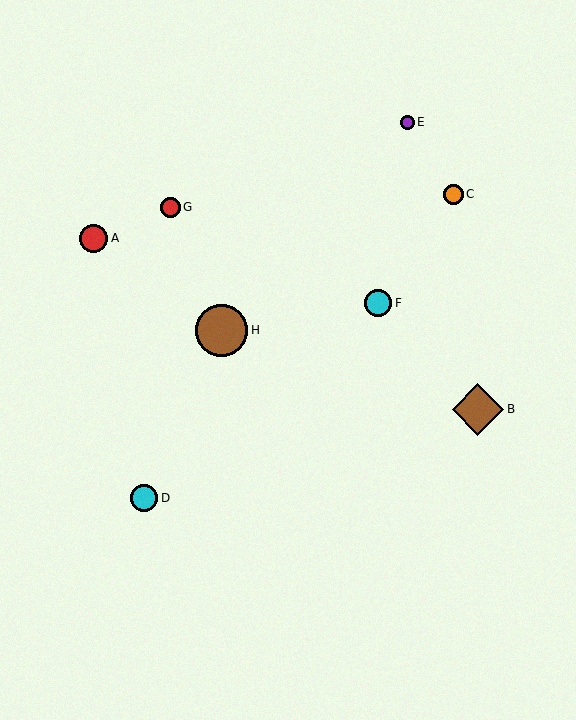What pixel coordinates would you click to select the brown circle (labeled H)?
Click at (222, 330) to select the brown circle H.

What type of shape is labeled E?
Shape E is a purple circle.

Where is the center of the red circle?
The center of the red circle is at (94, 238).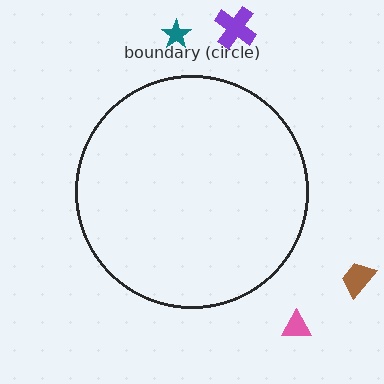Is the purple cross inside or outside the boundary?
Outside.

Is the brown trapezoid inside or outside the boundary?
Outside.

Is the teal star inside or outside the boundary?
Outside.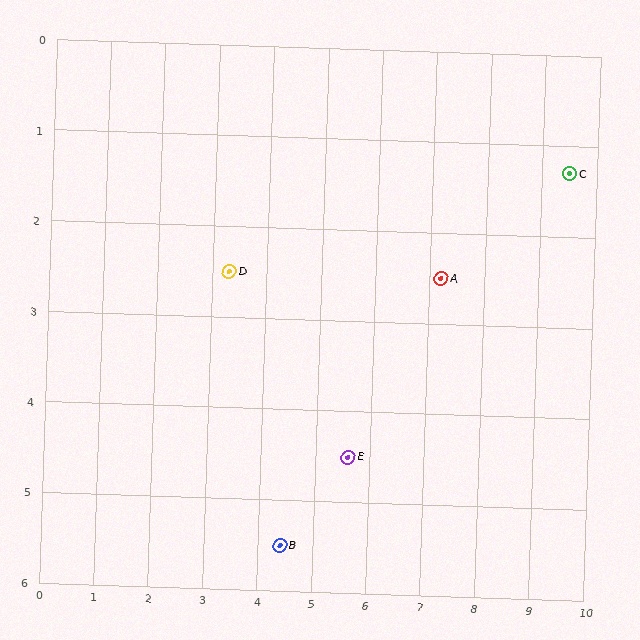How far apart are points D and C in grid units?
Points D and C are about 6.3 grid units apart.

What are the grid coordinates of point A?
Point A is at approximately (7.2, 2.5).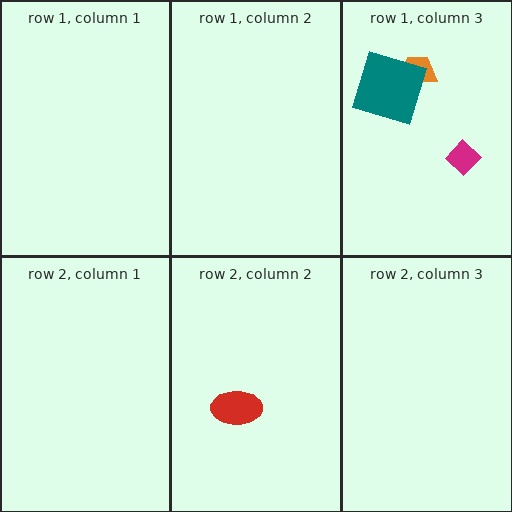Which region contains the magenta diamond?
The row 1, column 3 region.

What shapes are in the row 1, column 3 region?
The magenta diamond, the orange trapezoid, the teal square.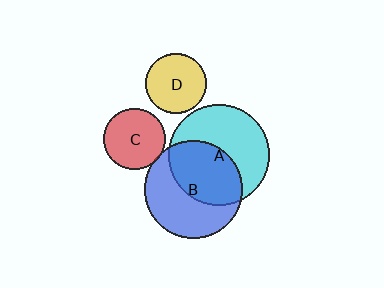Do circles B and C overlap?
Yes.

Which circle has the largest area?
Circle A (cyan).